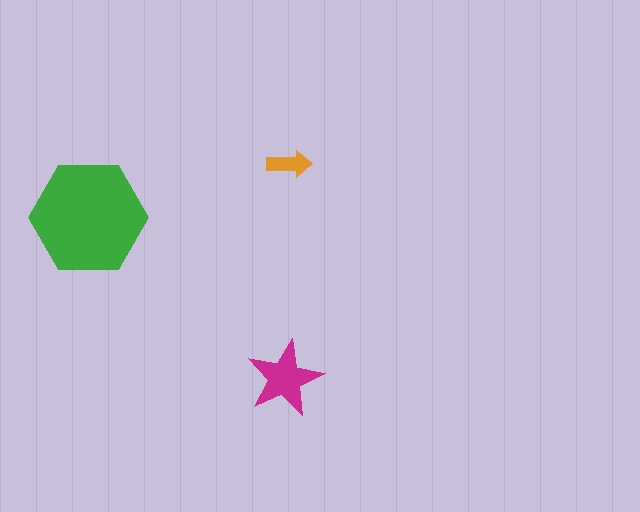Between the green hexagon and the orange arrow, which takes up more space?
The green hexagon.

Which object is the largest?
The green hexagon.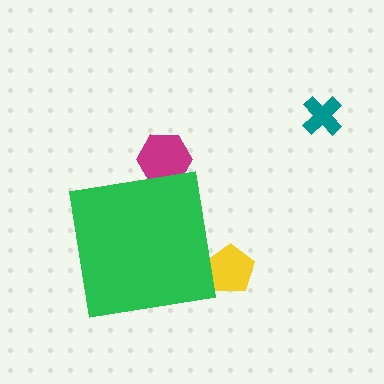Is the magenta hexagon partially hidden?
Yes, the magenta hexagon is partially hidden behind the green square.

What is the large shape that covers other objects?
A green square.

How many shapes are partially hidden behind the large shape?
2 shapes are partially hidden.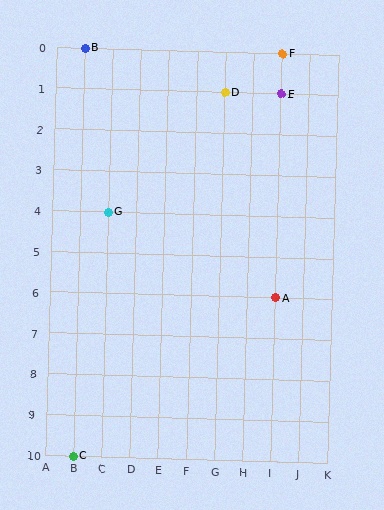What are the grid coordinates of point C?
Point C is at grid coordinates (B, 10).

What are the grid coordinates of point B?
Point B is at grid coordinates (B, 0).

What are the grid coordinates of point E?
Point E is at grid coordinates (I, 1).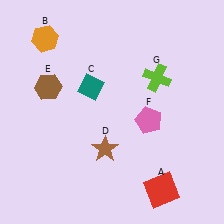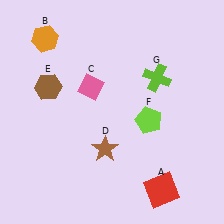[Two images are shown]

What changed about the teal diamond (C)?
In Image 1, C is teal. In Image 2, it changed to pink.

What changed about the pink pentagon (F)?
In Image 1, F is pink. In Image 2, it changed to lime.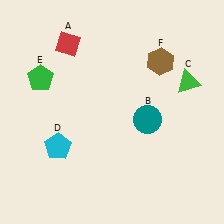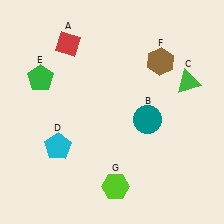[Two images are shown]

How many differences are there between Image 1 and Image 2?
There is 1 difference between the two images.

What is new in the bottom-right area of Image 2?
A lime hexagon (G) was added in the bottom-right area of Image 2.